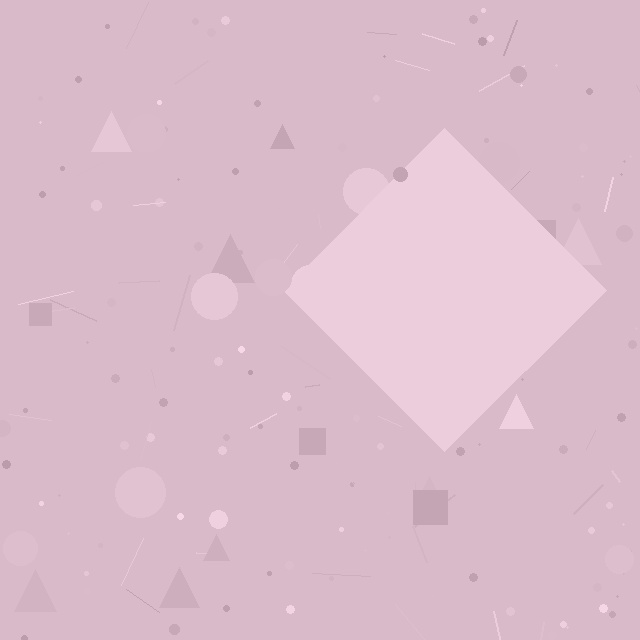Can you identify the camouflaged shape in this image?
The camouflaged shape is a diamond.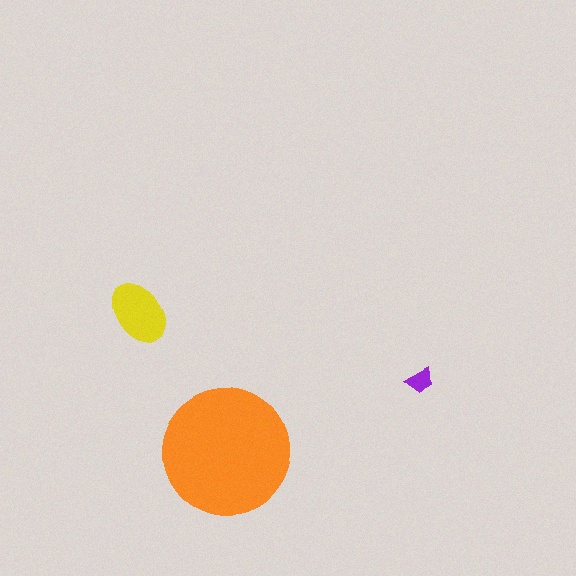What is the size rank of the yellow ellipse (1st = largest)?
2nd.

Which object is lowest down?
The orange circle is bottommost.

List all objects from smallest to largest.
The purple trapezoid, the yellow ellipse, the orange circle.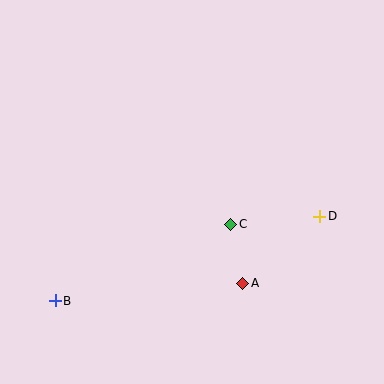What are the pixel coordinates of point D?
Point D is at (320, 216).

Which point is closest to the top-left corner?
Point B is closest to the top-left corner.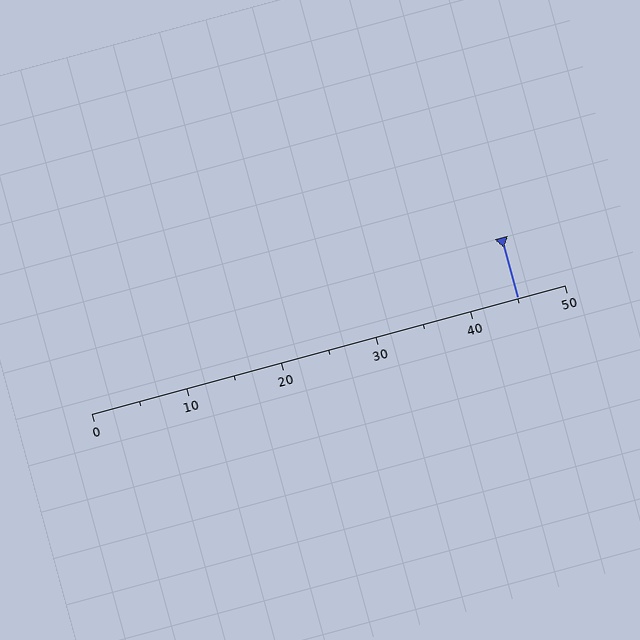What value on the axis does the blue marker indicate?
The marker indicates approximately 45.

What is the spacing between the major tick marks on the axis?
The major ticks are spaced 10 apart.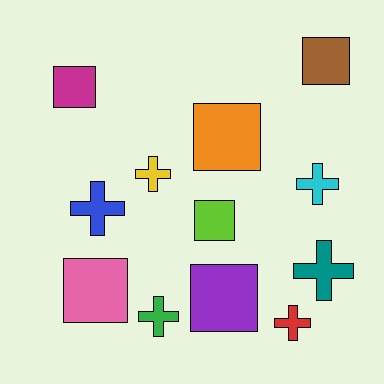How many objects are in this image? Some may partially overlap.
There are 12 objects.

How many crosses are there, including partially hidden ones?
There are 6 crosses.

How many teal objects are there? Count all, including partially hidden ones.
There is 1 teal object.